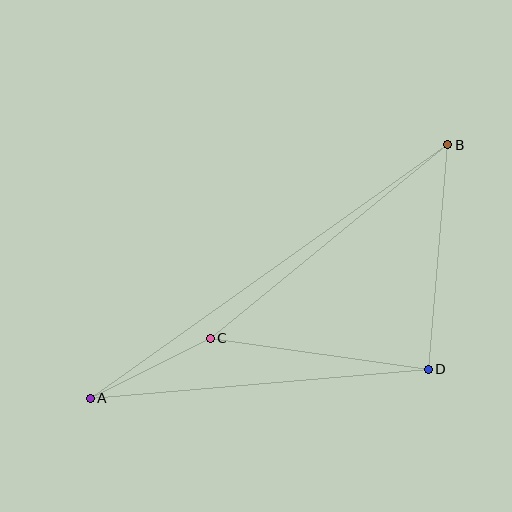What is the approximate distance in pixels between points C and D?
The distance between C and D is approximately 220 pixels.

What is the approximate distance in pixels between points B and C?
The distance between B and C is approximately 306 pixels.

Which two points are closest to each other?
Points A and C are closest to each other.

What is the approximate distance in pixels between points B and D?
The distance between B and D is approximately 225 pixels.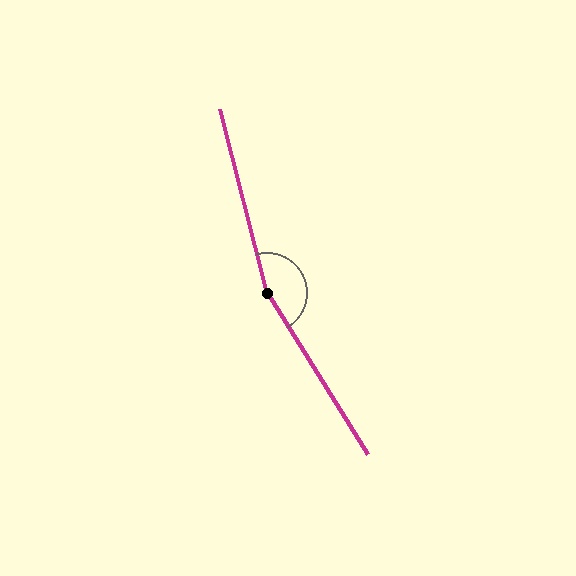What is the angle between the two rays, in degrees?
Approximately 162 degrees.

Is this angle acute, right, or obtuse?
It is obtuse.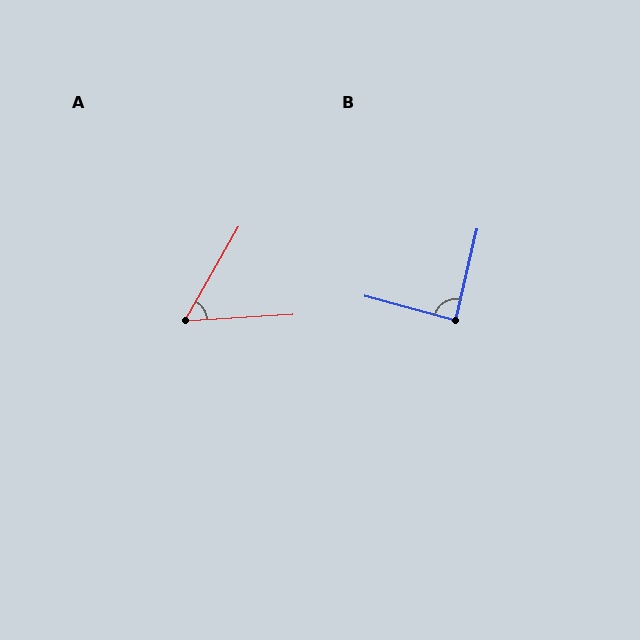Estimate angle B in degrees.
Approximately 88 degrees.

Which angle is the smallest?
A, at approximately 57 degrees.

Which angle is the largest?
B, at approximately 88 degrees.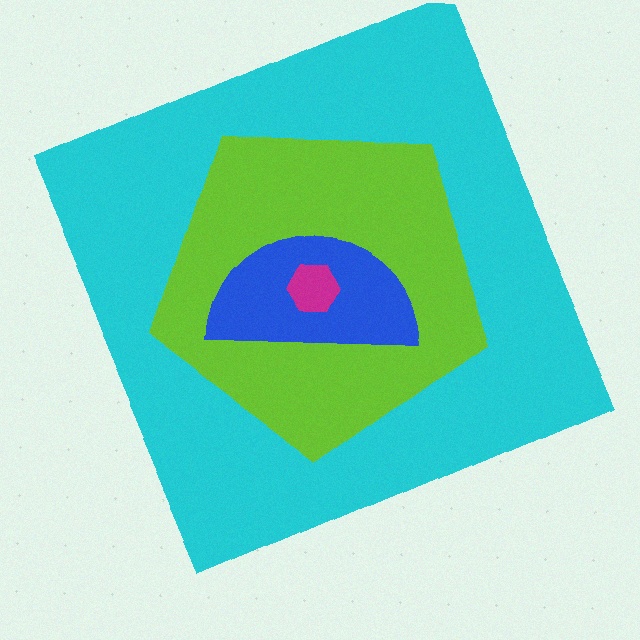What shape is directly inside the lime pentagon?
The blue semicircle.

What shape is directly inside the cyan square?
The lime pentagon.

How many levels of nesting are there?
4.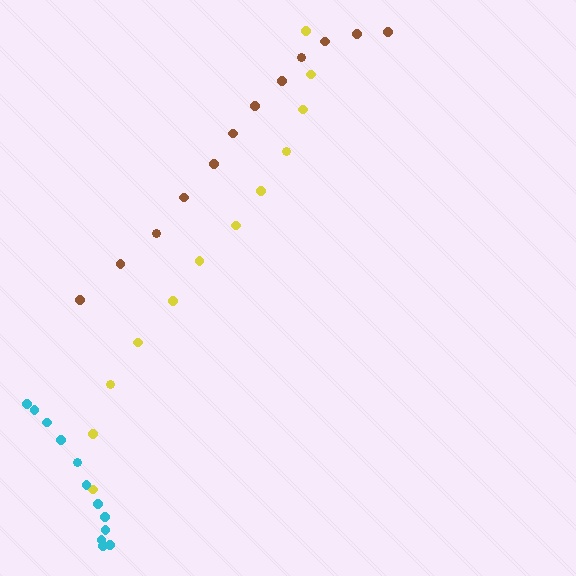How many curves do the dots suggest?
There are 3 distinct paths.